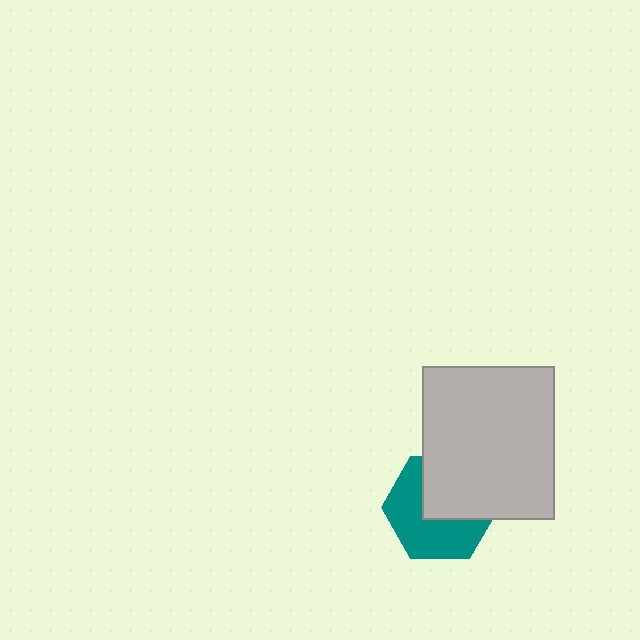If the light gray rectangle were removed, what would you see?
You would see the complete teal hexagon.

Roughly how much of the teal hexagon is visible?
About half of it is visible (roughly 55%).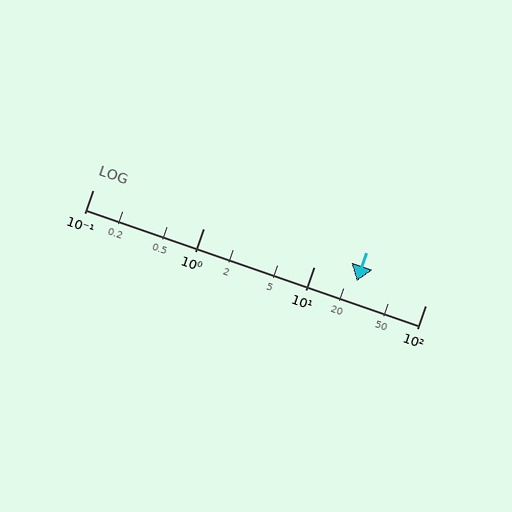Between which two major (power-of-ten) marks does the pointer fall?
The pointer is between 10 and 100.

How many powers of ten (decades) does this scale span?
The scale spans 3 decades, from 0.1 to 100.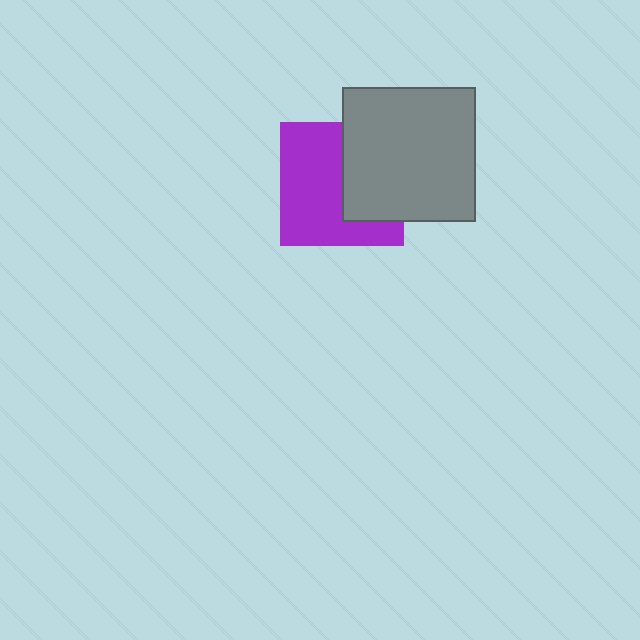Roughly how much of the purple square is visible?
About half of it is visible (roughly 60%).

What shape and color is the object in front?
The object in front is a gray square.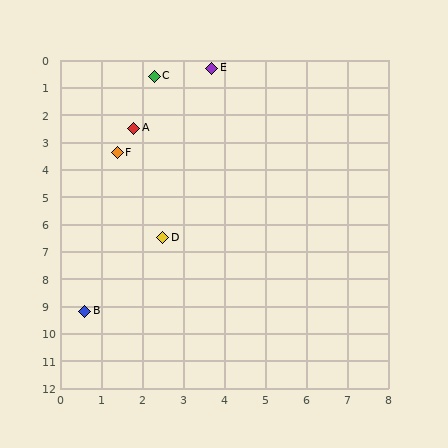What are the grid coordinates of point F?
Point F is at approximately (1.4, 3.4).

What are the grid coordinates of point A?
Point A is at approximately (1.8, 2.5).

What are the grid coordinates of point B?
Point B is at approximately (0.6, 9.2).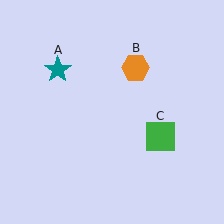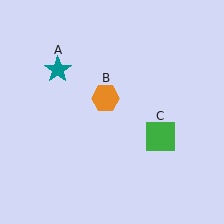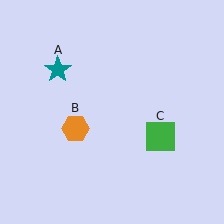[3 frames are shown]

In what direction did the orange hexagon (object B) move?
The orange hexagon (object B) moved down and to the left.